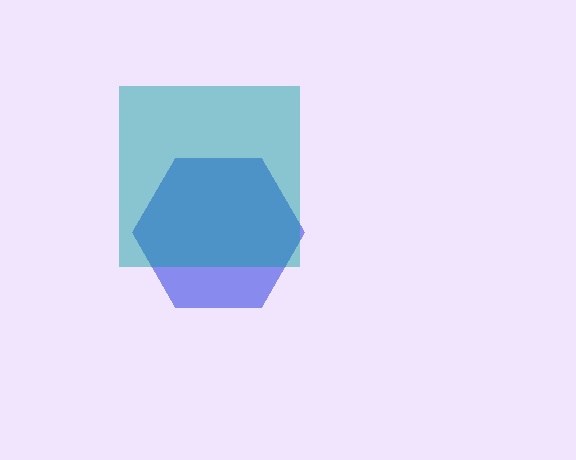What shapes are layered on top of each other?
The layered shapes are: a blue hexagon, a teal square.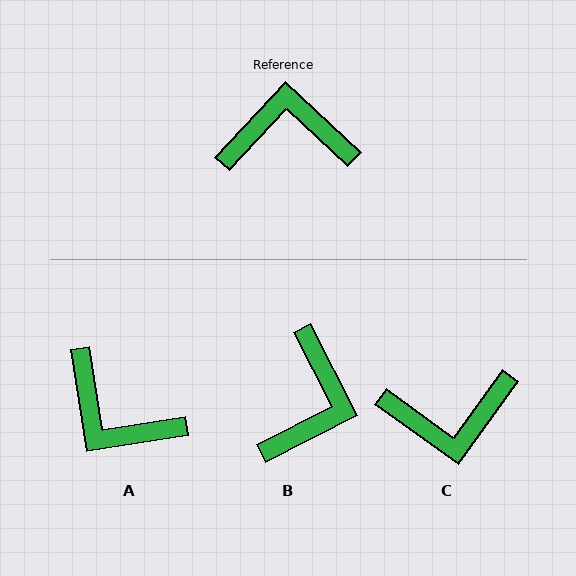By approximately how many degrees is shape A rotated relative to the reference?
Approximately 142 degrees counter-clockwise.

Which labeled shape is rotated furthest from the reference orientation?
C, about 173 degrees away.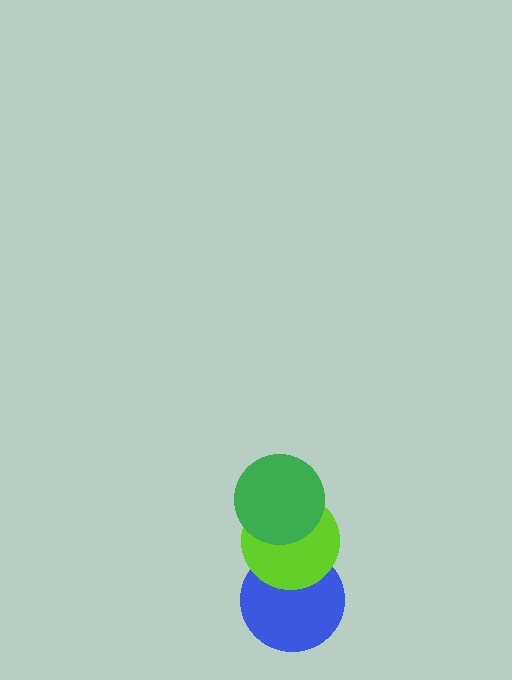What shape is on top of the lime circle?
The green circle is on top of the lime circle.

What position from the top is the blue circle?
The blue circle is 3rd from the top.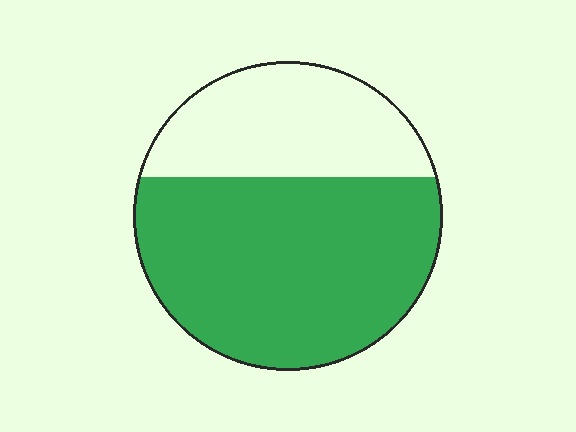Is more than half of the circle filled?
Yes.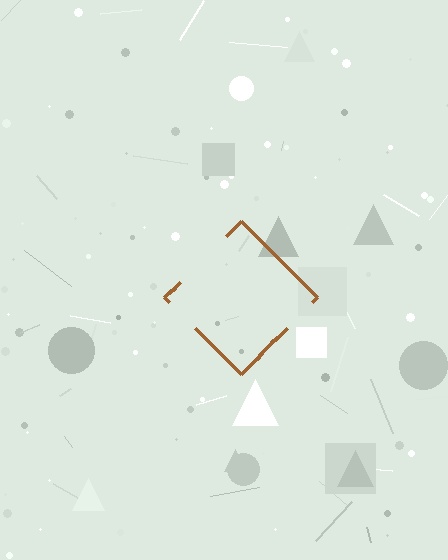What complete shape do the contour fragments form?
The contour fragments form a diamond.